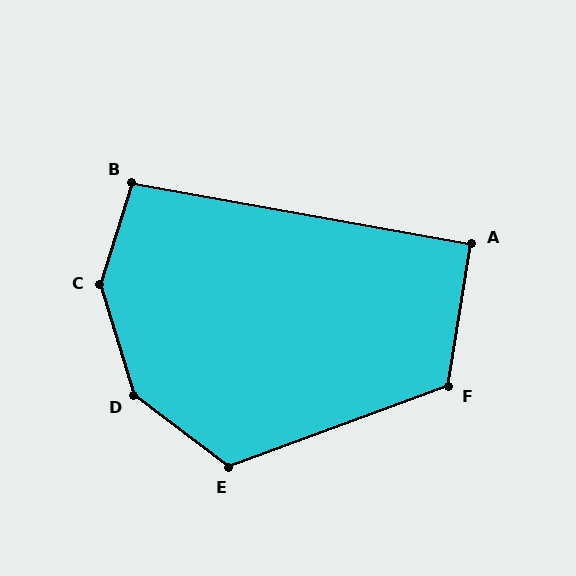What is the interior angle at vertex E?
Approximately 123 degrees (obtuse).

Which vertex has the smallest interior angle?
A, at approximately 91 degrees.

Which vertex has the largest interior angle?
C, at approximately 146 degrees.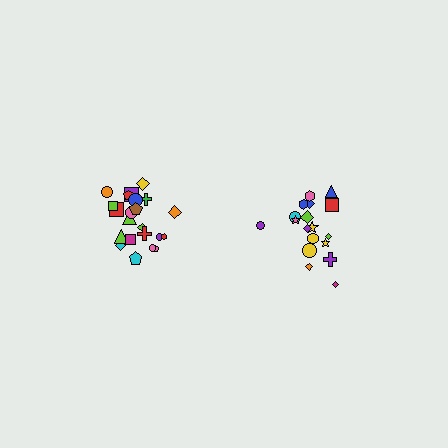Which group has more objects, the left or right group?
The left group.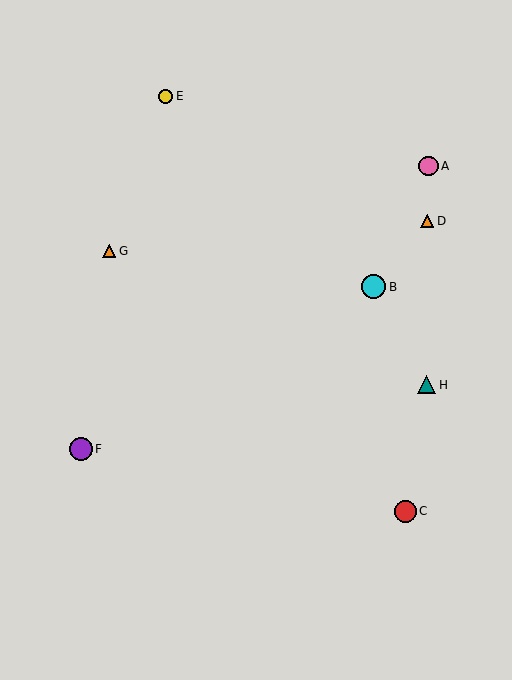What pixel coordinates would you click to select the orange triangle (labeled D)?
Click at (427, 221) to select the orange triangle D.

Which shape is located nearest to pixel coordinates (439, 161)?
The pink circle (labeled A) at (428, 166) is nearest to that location.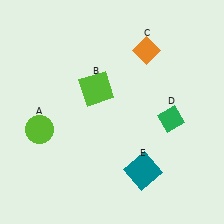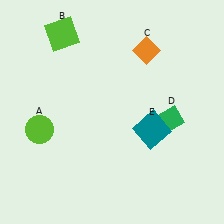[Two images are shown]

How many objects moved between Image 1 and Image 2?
2 objects moved between the two images.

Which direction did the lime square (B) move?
The lime square (B) moved up.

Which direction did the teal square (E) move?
The teal square (E) moved up.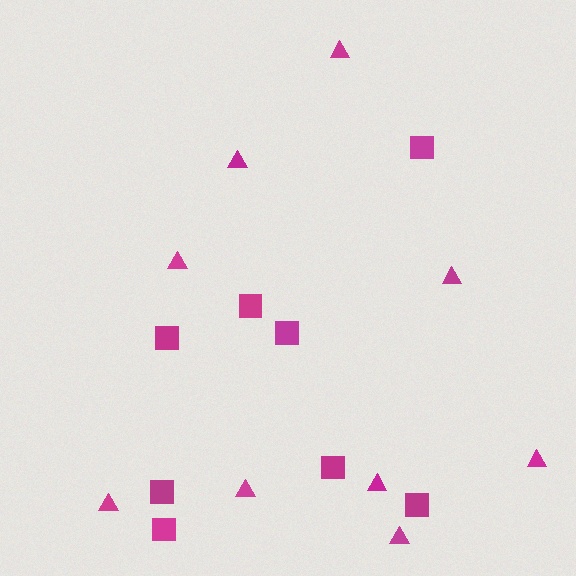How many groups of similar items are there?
There are 2 groups: one group of squares (8) and one group of triangles (9).